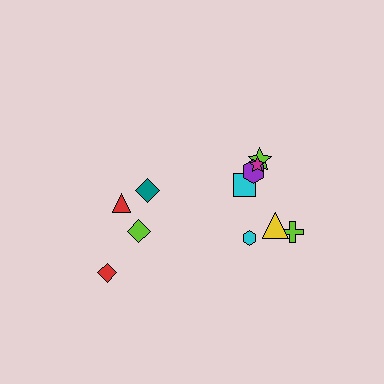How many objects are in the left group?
There are 4 objects.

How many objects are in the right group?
There are 7 objects.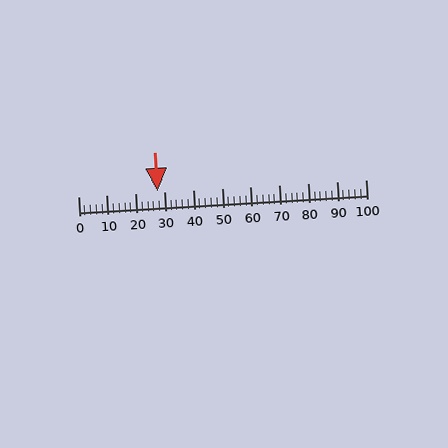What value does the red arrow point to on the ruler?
The red arrow points to approximately 28.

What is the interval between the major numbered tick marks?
The major tick marks are spaced 10 units apart.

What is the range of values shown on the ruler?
The ruler shows values from 0 to 100.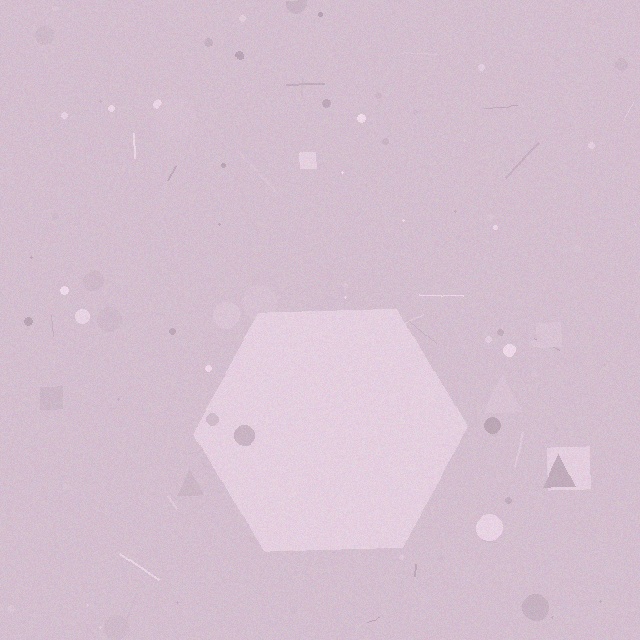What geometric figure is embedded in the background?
A hexagon is embedded in the background.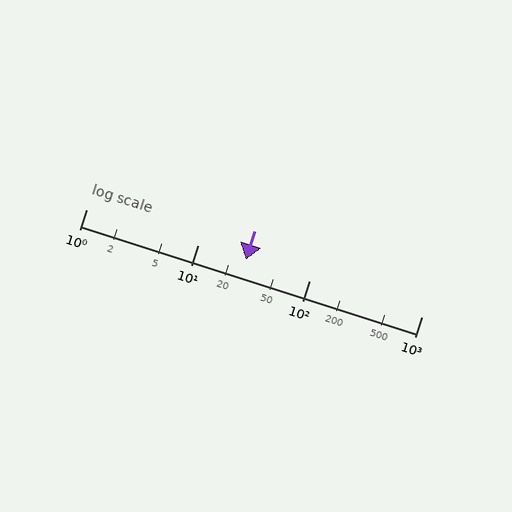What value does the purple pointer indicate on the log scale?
The pointer indicates approximately 27.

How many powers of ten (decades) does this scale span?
The scale spans 3 decades, from 1 to 1000.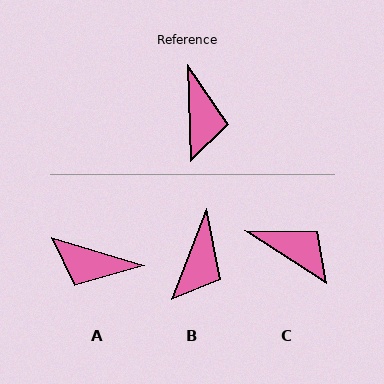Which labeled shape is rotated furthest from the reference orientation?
A, about 108 degrees away.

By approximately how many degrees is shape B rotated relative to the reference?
Approximately 23 degrees clockwise.